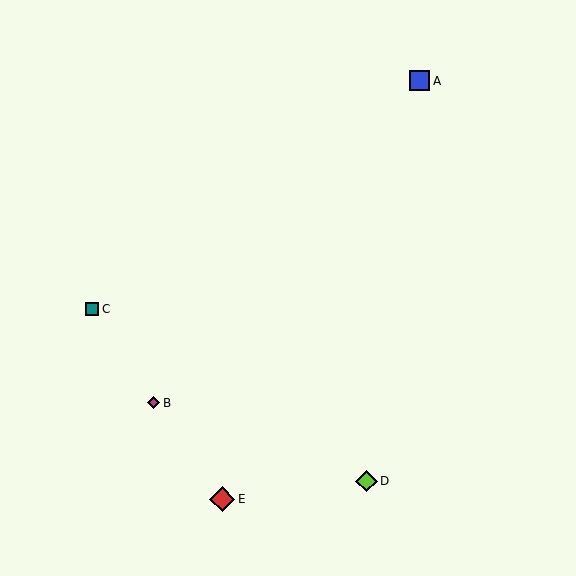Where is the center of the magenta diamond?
The center of the magenta diamond is at (154, 403).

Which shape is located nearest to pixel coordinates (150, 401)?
The magenta diamond (labeled B) at (154, 403) is nearest to that location.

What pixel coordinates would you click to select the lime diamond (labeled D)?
Click at (366, 481) to select the lime diamond D.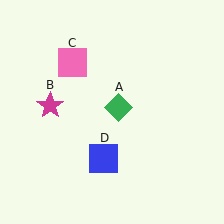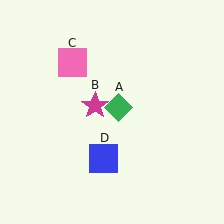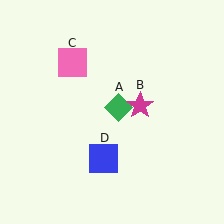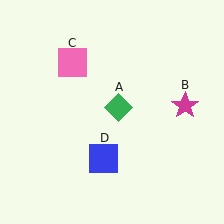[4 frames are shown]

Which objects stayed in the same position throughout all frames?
Green diamond (object A) and pink square (object C) and blue square (object D) remained stationary.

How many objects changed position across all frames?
1 object changed position: magenta star (object B).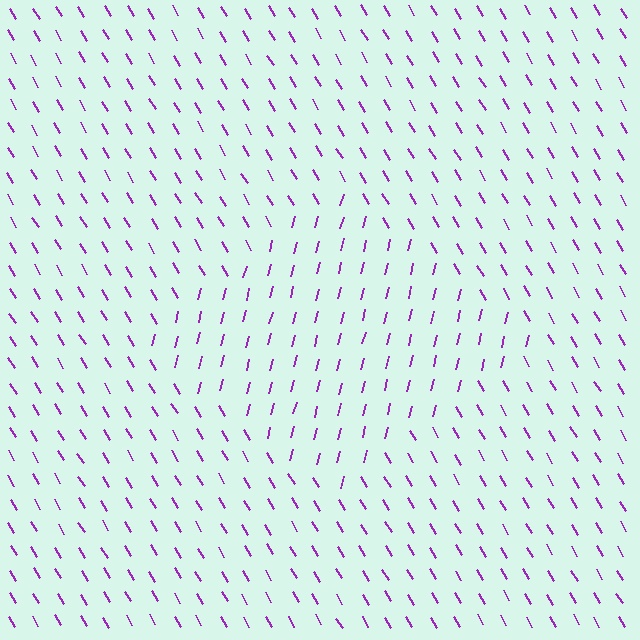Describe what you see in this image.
The image is filled with small purple line segments. A diamond region in the image has lines oriented differently from the surrounding lines, creating a visible texture boundary.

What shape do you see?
I see a diamond.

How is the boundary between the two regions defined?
The boundary is defined purely by a change in line orientation (approximately 45 degrees difference). All lines are the same color and thickness.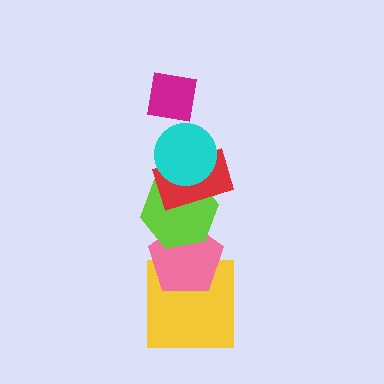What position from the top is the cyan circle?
The cyan circle is 2nd from the top.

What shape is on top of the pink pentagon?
The lime hexagon is on top of the pink pentagon.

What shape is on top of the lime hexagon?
The red rectangle is on top of the lime hexagon.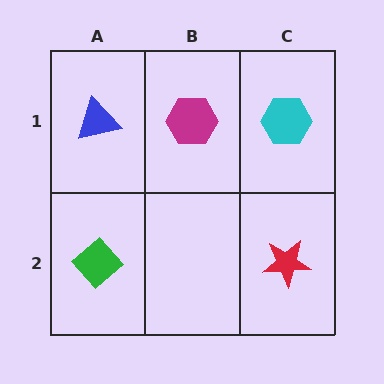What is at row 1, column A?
A blue triangle.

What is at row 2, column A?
A green diamond.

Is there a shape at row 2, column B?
No, that cell is empty.